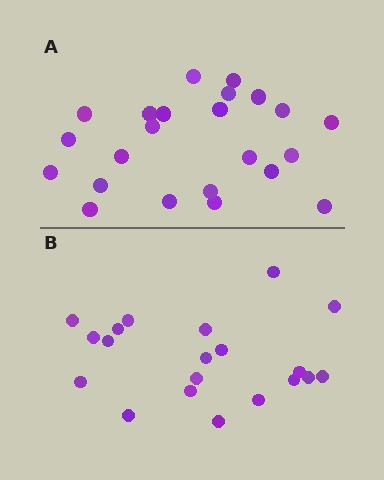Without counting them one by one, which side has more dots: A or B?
Region A (the top region) has more dots.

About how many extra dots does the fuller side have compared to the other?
Region A has just a few more — roughly 2 or 3 more dots than region B.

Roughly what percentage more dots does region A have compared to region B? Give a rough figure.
About 15% more.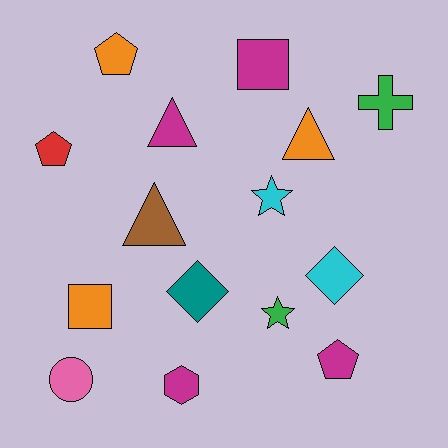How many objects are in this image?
There are 15 objects.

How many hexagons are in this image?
There is 1 hexagon.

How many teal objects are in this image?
There is 1 teal object.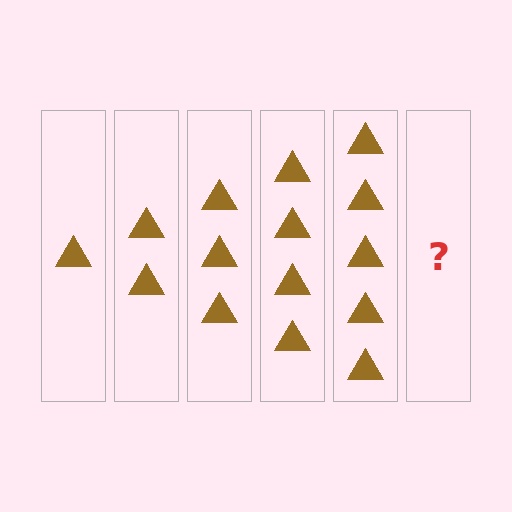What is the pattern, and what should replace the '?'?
The pattern is that each step adds one more triangle. The '?' should be 6 triangles.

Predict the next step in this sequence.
The next step is 6 triangles.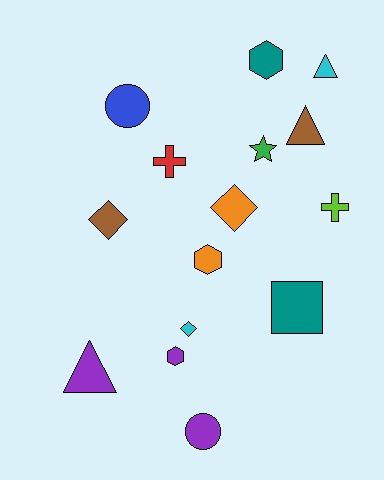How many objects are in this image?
There are 15 objects.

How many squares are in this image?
There is 1 square.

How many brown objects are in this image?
There are 2 brown objects.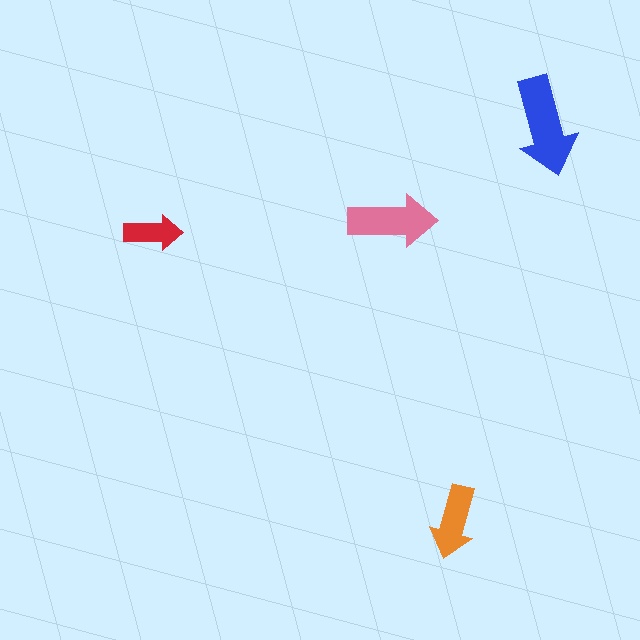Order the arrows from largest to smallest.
the blue one, the pink one, the orange one, the red one.